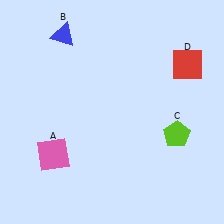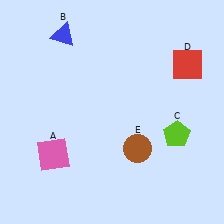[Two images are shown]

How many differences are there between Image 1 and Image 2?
There is 1 difference between the two images.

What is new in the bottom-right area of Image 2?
A brown circle (E) was added in the bottom-right area of Image 2.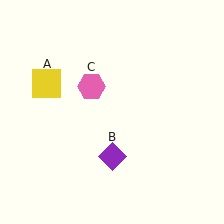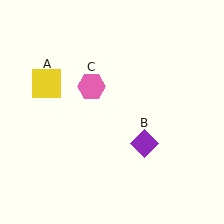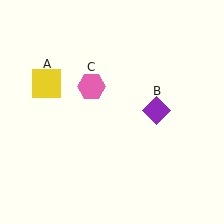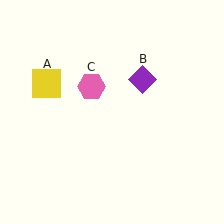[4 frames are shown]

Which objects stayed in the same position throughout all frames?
Yellow square (object A) and pink hexagon (object C) remained stationary.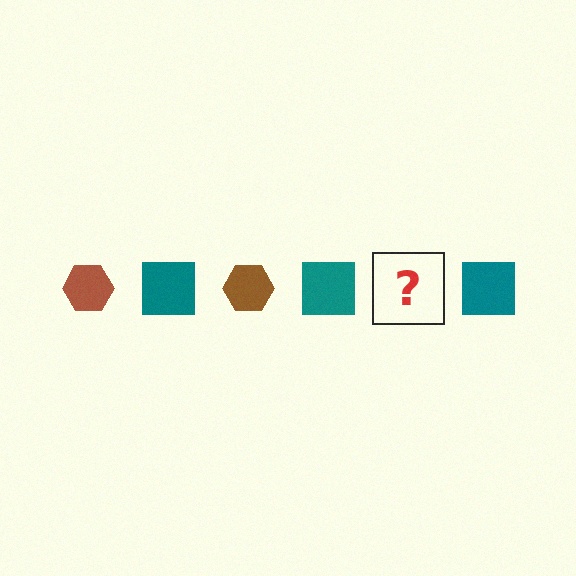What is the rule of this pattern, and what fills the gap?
The rule is that the pattern alternates between brown hexagon and teal square. The gap should be filled with a brown hexagon.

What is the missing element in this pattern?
The missing element is a brown hexagon.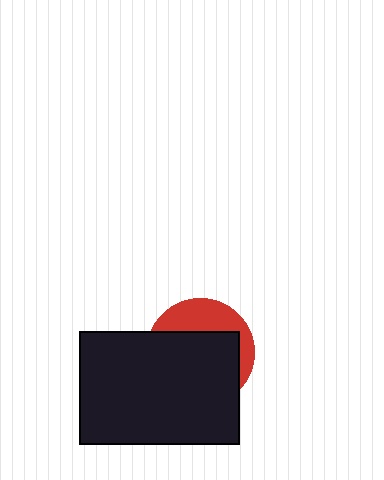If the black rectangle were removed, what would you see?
You would see the complete red circle.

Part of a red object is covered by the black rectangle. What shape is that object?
It is a circle.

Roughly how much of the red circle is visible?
A small part of it is visible (roughly 34%).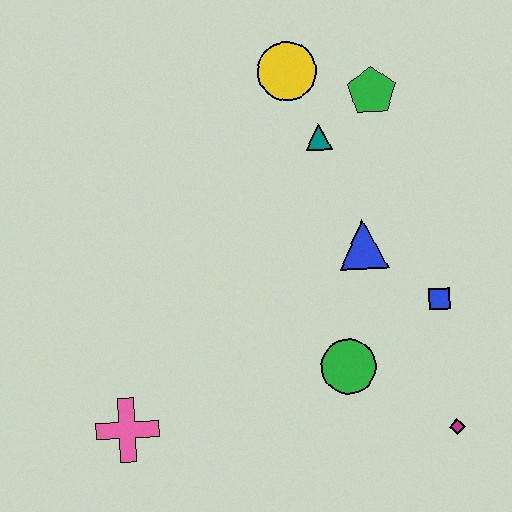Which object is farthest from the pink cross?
The green pentagon is farthest from the pink cross.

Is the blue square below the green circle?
No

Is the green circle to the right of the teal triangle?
Yes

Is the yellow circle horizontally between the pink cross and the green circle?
Yes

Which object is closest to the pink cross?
The green circle is closest to the pink cross.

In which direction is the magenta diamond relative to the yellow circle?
The magenta diamond is below the yellow circle.